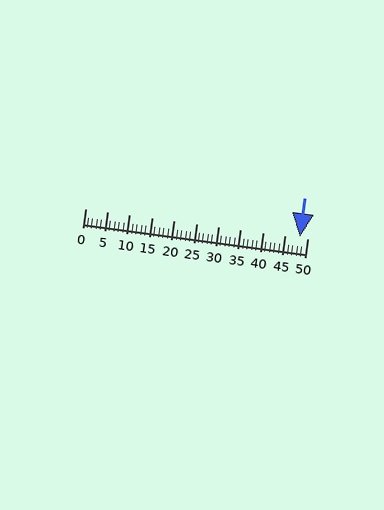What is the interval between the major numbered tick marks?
The major tick marks are spaced 5 units apart.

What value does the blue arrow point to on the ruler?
The blue arrow points to approximately 48.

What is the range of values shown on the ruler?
The ruler shows values from 0 to 50.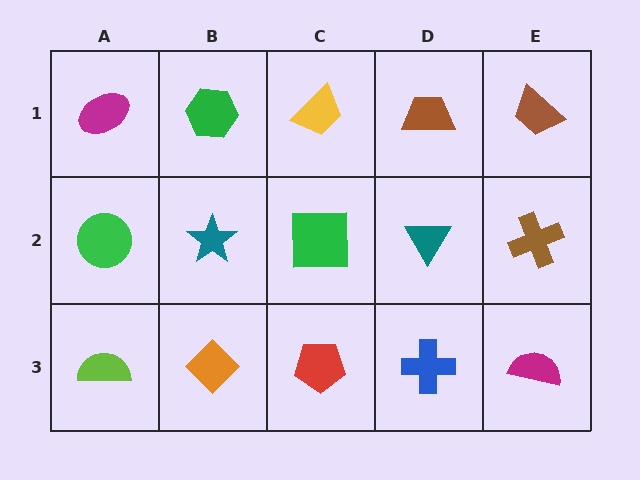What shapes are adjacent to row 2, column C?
A yellow trapezoid (row 1, column C), a red pentagon (row 3, column C), a teal star (row 2, column B), a teal triangle (row 2, column D).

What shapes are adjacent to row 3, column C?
A green square (row 2, column C), an orange diamond (row 3, column B), a blue cross (row 3, column D).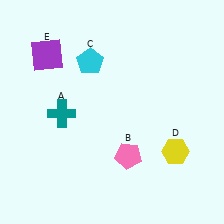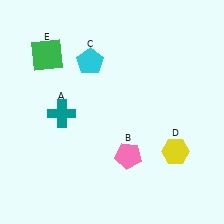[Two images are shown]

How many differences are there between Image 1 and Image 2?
There is 1 difference between the two images.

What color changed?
The square (E) changed from purple in Image 1 to green in Image 2.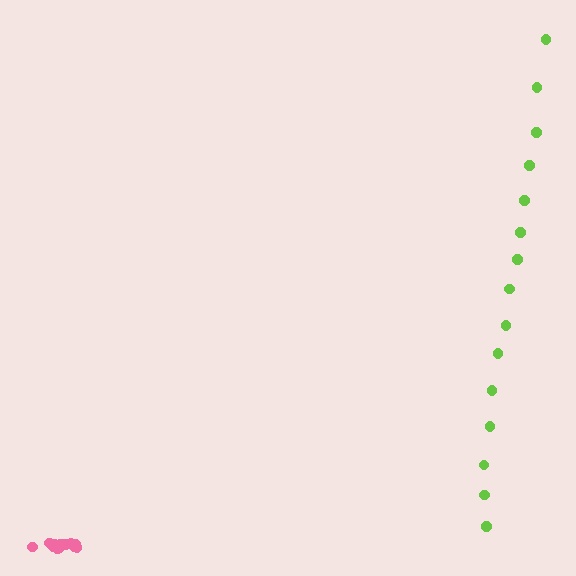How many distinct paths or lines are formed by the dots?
There are 2 distinct paths.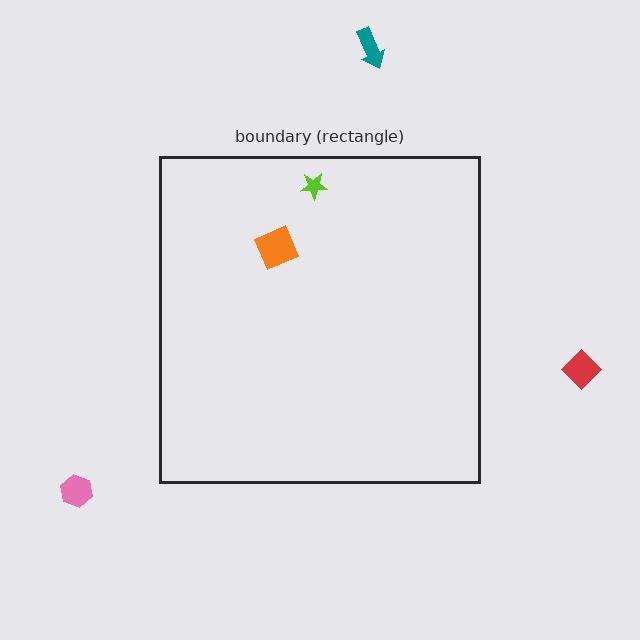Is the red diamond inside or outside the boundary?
Outside.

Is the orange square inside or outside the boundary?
Inside.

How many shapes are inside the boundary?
2 inside, 3 outside.